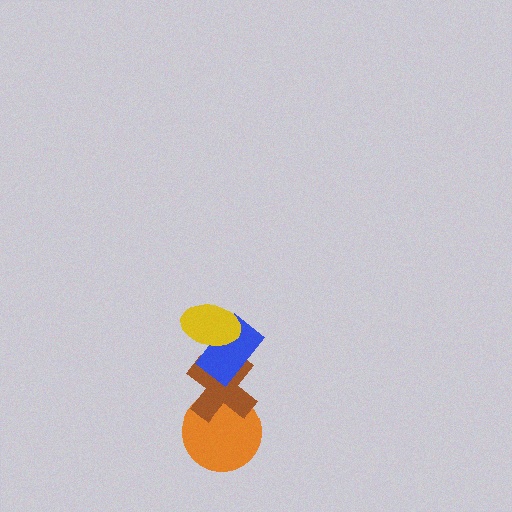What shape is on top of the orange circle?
The brown cross is on top of the orange circle.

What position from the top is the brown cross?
The brown cross is 3rd from the top.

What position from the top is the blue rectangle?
The blue rectangle is 2nd from the top.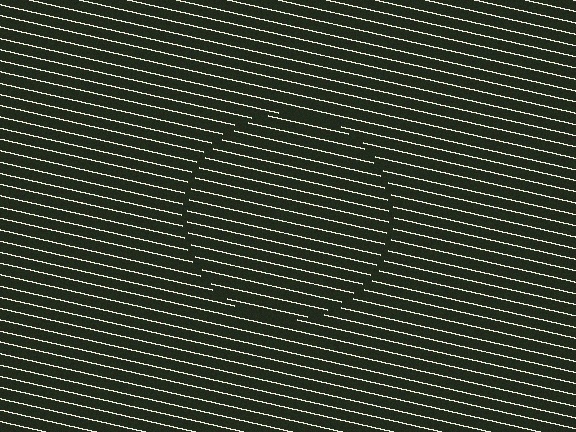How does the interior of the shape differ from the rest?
The interior of the shape contains the same grating, shifted by half a period — the contour is defined by the phase discontinuity where line-ends from the inner and outer gratings abut.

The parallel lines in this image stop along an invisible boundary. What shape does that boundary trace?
An illusory circle. The interior of the shape contains the same grating, shifted by half a period — the contour is defined by the phase discontinuity where line-ends from the inner and outer gratings abut.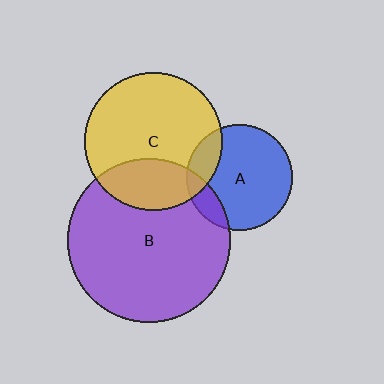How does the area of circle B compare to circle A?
Approximately 2.4 times.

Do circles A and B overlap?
Yes.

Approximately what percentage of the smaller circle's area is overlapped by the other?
Approximately 15%.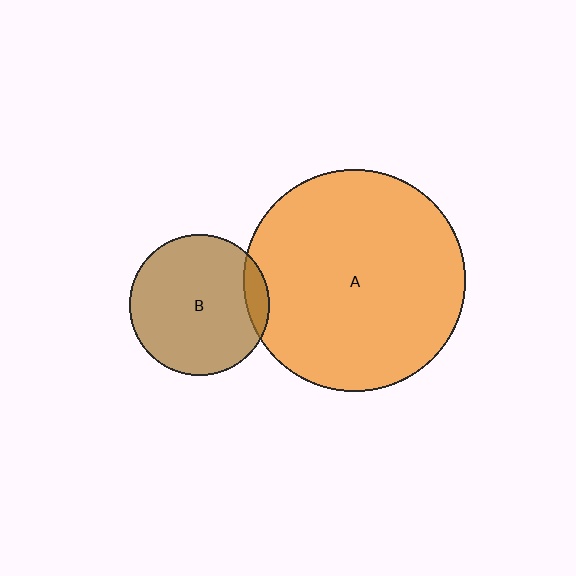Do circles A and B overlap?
Yes.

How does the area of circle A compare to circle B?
Approximately 2.5 times.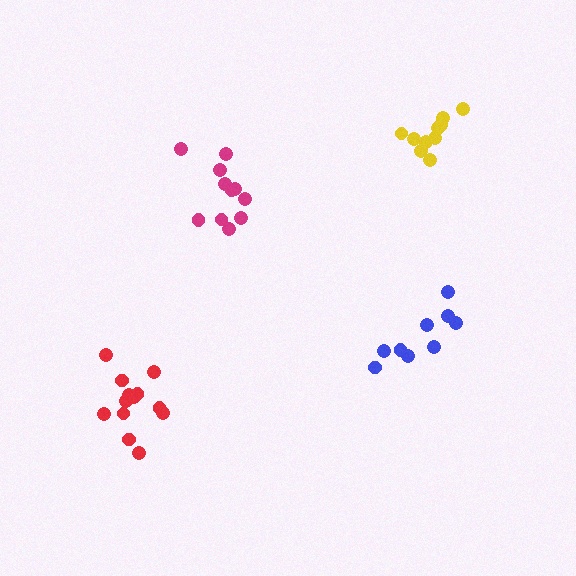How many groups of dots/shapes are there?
There are 4 groups.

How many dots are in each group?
Group 1: 11 dots, Group 2: 13 dots, Group 3: 9 dots, Group 4: 10 dots (43 total).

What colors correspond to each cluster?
The clusters are colored: magenta, red, blue, yellow.